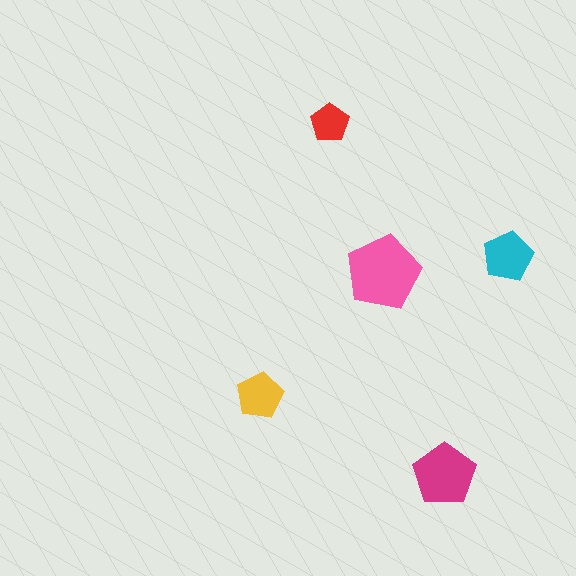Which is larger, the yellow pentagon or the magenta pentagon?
The magenta one.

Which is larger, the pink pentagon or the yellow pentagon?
The pink one.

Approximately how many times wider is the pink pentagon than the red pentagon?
About 2 times wider.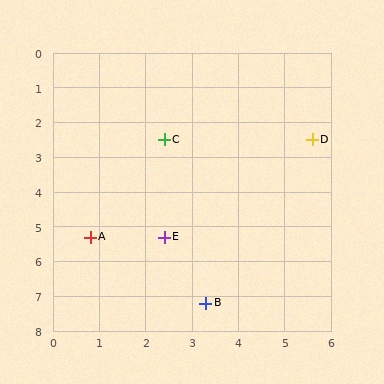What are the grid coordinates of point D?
Point D is at approximately (5.6, 2.5).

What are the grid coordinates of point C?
Point C is at approximately (2.4, 2.5).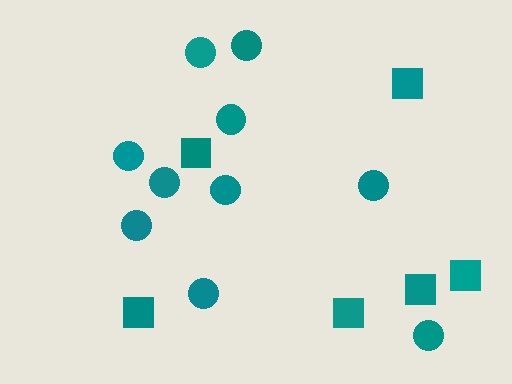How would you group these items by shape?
There are 2 groups: one group of circles (10) and one group of squares (6).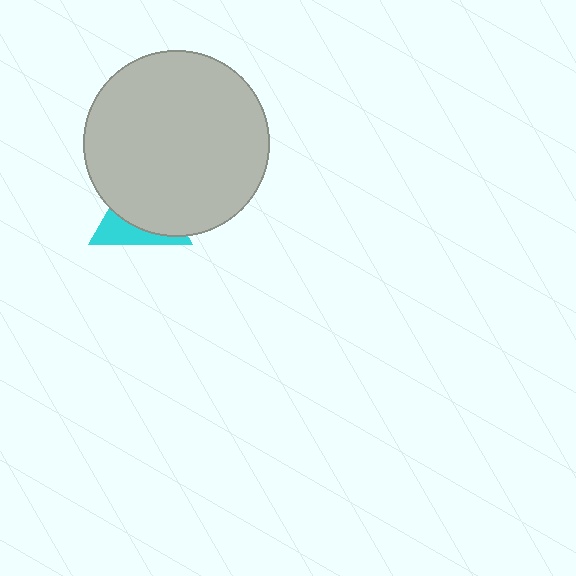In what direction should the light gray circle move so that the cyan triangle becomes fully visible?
The light gray circle should move up. That is the shortest direction to clear the overlap and leave the cyan triangle fully visible.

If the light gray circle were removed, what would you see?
You would see the complete cyan triangle.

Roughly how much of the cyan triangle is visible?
A small part of it is visible (roughly 35%).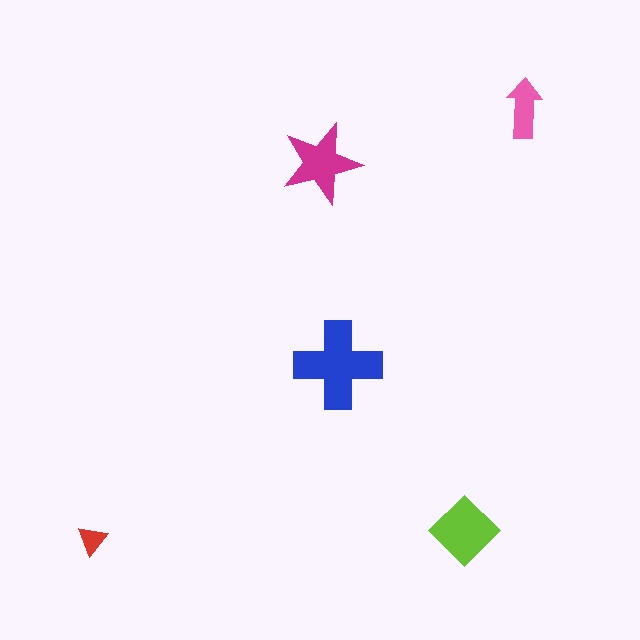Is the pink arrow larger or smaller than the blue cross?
Smaller.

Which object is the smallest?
The red triangle.